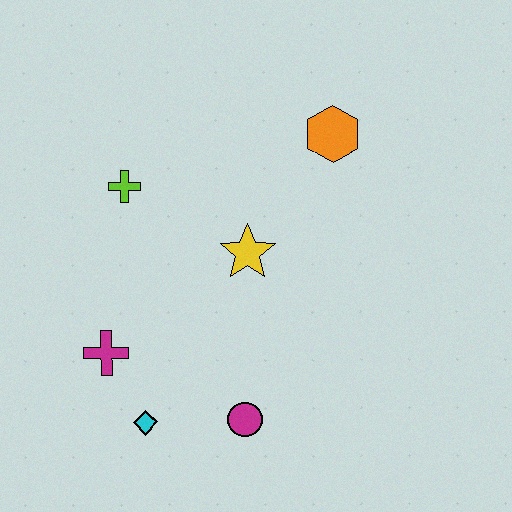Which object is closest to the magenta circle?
The cyan diamond is closest to the magenta circle.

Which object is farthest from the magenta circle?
The orange hexagon is farthest from the magenta circle.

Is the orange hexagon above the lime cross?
Yes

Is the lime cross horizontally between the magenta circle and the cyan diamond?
No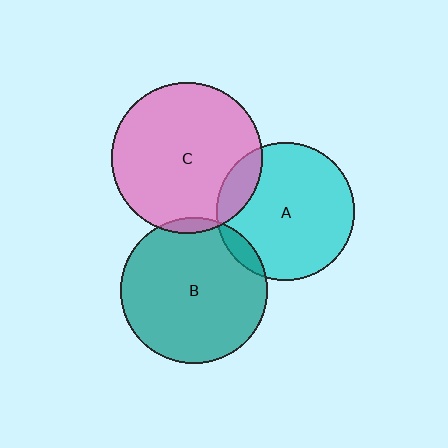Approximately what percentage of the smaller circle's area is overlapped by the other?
Approximately 15%.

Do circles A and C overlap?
Yes.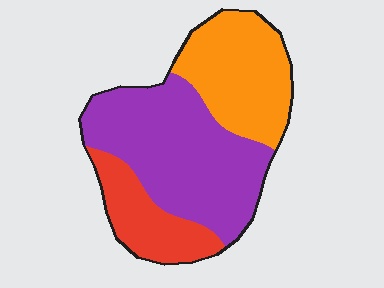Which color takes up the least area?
Red, at roughly 20%.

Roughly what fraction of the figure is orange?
Orange covers about 30% of the figure.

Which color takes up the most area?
Purple, at roughly 50%.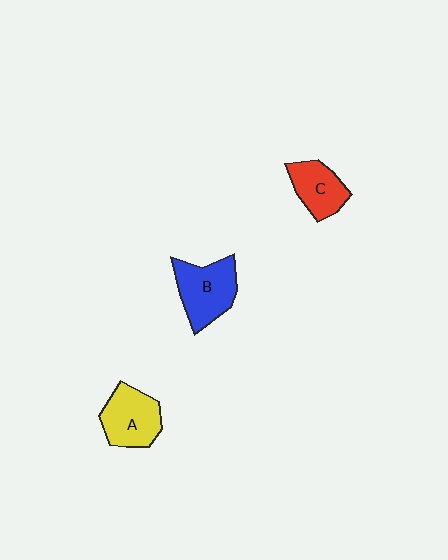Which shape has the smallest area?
Shape C (red).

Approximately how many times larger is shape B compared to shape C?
Approximately 1.4 times.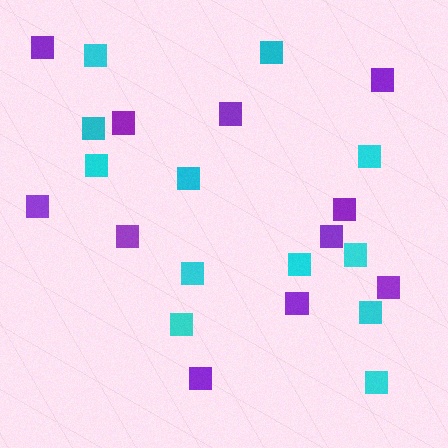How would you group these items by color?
There are 2 groups: one group of purple squares (11) and one group of cyan squares (12).